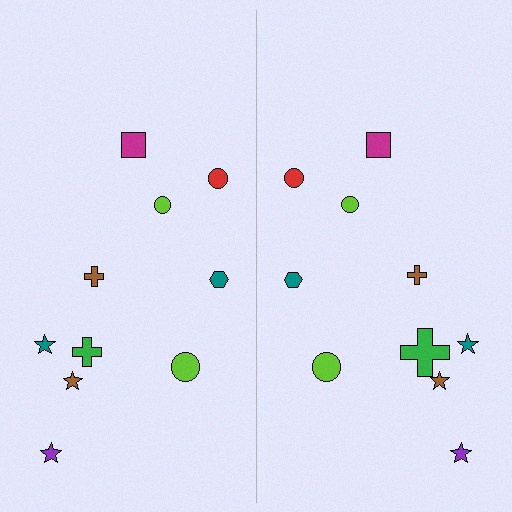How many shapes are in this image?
There are 20 shapes in this image.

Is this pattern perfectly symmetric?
No, the pattern is not perfectly symmetric. The green cross on the right side has a different size than its mirror counterpart.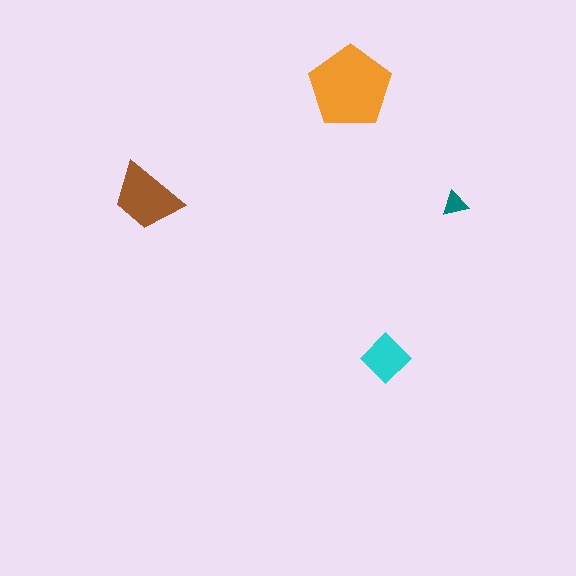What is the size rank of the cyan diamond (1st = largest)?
3rd.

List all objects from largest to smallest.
The orange pentagon, the brown trapezoid, the cyan diamond, the teal triangle.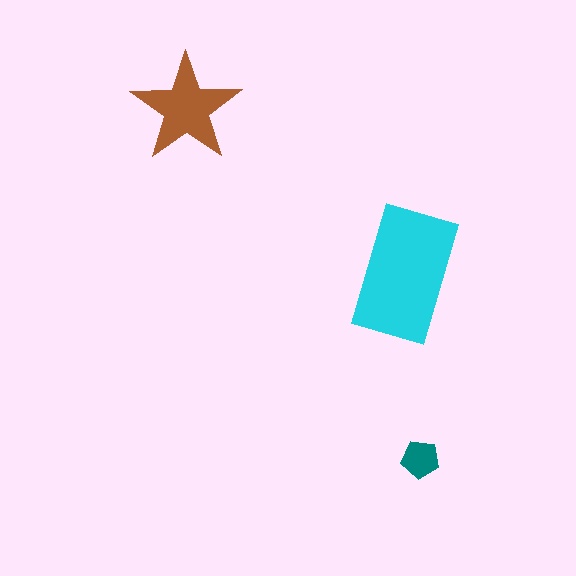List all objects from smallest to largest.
The teal pentagon, the brown star, the cyan rectangle.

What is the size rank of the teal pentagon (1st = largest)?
3rd.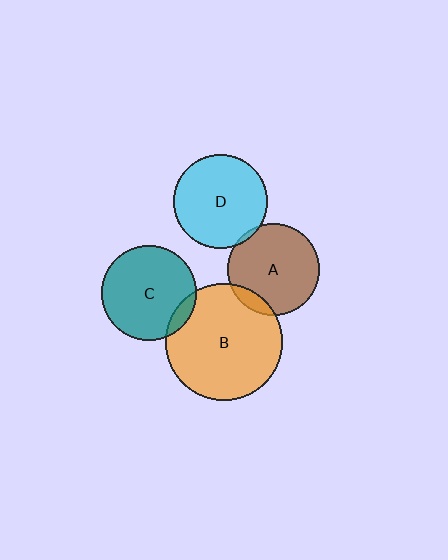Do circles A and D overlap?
Yes.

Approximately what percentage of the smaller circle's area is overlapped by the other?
Approximately 5%.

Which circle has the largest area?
Circle B (orange).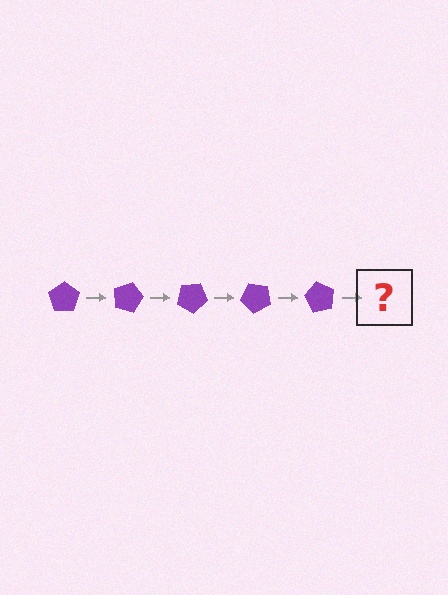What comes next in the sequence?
The next element should be a purple pentagon rotated 75 degrees.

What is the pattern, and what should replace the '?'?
The pattern is that the pentagon rotates 15 degrees each step. The '?' should be a purple pentagon rotated 75 degrees.